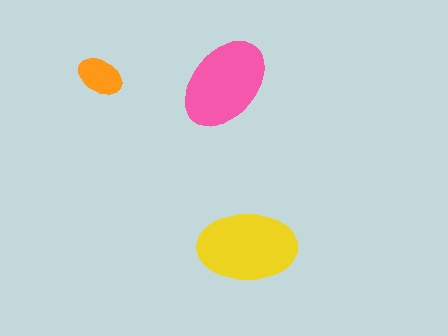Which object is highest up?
The orange ellipse is topmost.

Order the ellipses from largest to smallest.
the yellow one, the pink one, the orange one.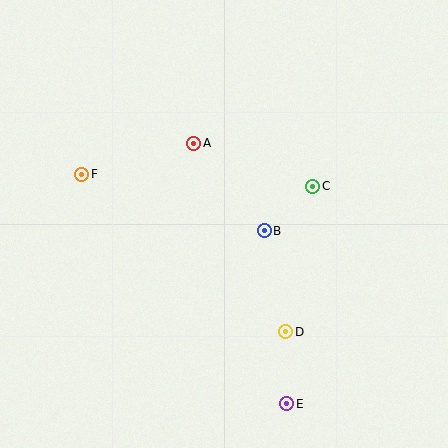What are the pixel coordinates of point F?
Point F is at (82, 174).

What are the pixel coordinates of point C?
Point C is at (313, 186).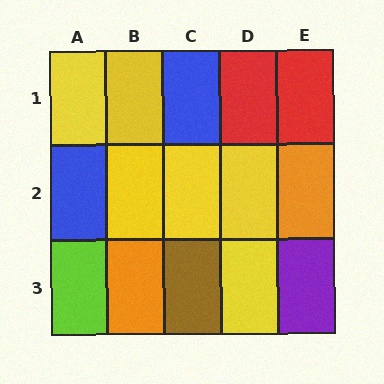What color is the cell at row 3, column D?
Yellow.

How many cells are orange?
2 cells are orange.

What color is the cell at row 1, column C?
Blue.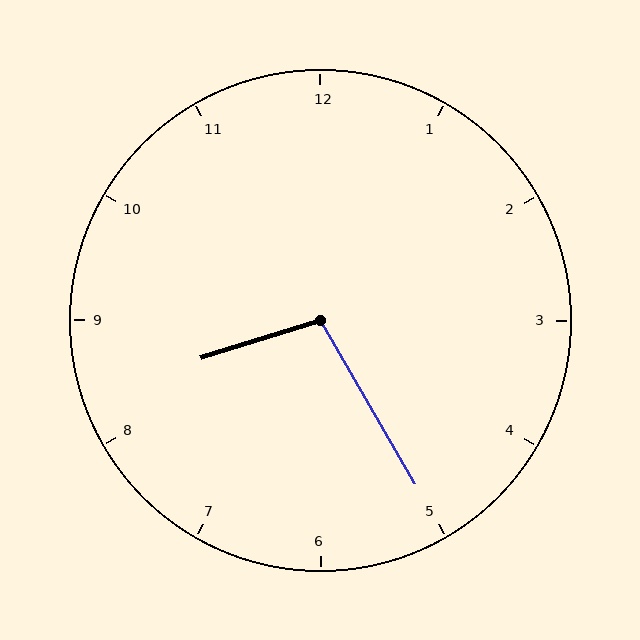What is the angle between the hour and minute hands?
Approximately 102 degrees.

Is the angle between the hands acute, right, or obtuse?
It is obtuse.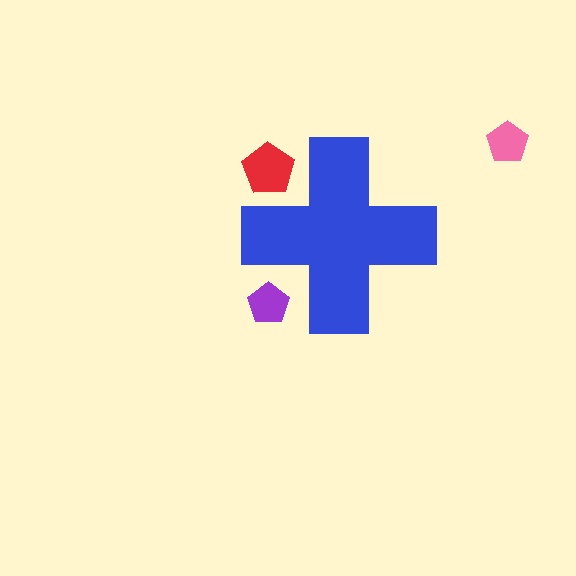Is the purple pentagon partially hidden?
Yes, the purple pentagon is partially hidden behind the blue cross.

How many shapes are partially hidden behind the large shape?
2 shapes are partially hidden.